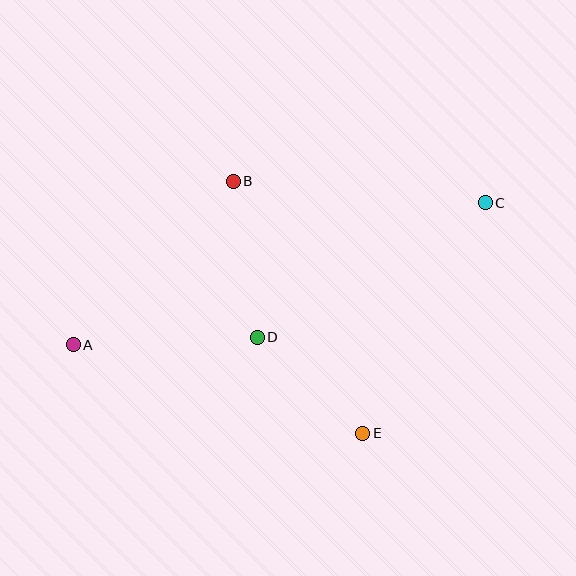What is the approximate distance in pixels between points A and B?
The distance between A and B is approximately 229 pixels.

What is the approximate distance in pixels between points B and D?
The distance between B and D is approximately 158 pixels.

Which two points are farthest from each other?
Points A and C are farthest from each other.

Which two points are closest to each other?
Points D and E are closest to each other.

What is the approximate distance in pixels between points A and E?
The distance between A and E is approximately 303 pixels.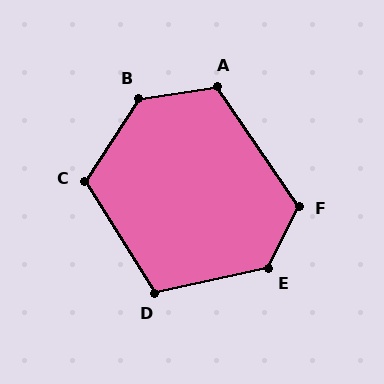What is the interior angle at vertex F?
Approximately 119 degrees (obtuse).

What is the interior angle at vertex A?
Approximately 116 degrees (obtuse).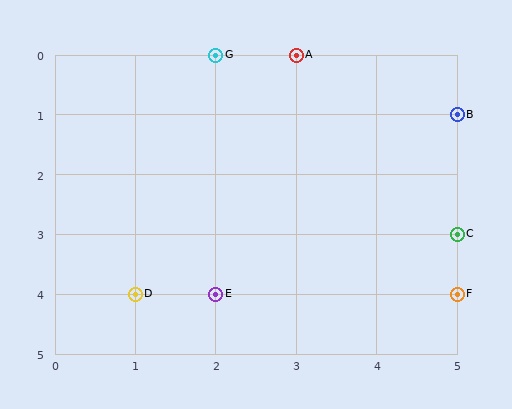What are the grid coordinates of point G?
Point G is at grid coordinates (2, 0).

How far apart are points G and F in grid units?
Points G and F are 3 columns and 4 rows apart (about 5.0 grid units diagonally).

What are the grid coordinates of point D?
Point D is at grid coordinates (1, 4).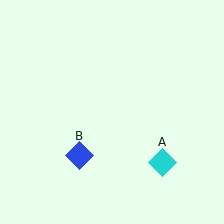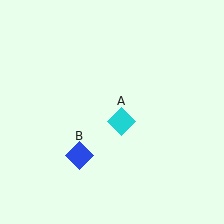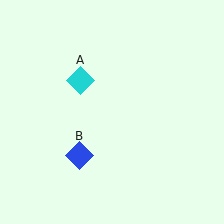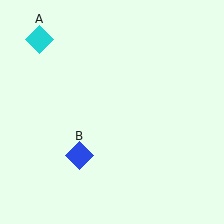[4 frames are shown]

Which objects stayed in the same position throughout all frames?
Blue diamond (object B) remained stationary.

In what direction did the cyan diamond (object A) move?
The cyan diamond (object A) moved up and to the left.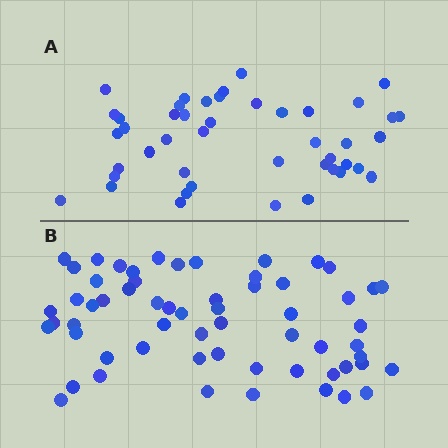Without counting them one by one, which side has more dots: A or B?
Region B (the bottom region) has more dots.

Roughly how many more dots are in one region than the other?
Region B has approximately 15 more dots than region A.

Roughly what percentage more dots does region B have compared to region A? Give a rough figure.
About 35% more.